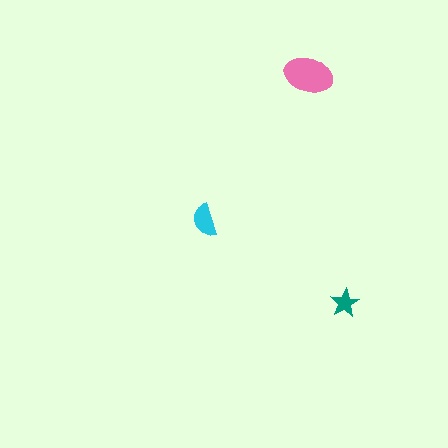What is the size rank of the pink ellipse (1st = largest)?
1st.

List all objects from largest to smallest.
The pink ellipse, the cyan semicircle, the teal star.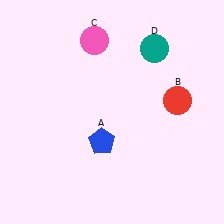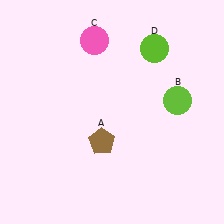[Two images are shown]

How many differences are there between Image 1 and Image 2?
There are 3 differences between the two images.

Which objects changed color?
A changed from blue to brown. B changed from red to lime. D changed from teal to lime.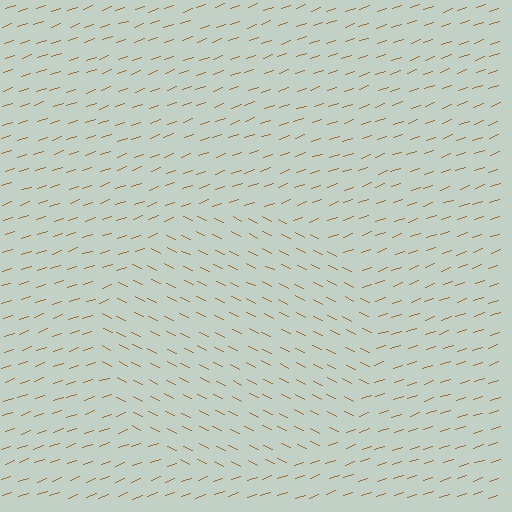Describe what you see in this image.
The image is filled with small brown line segments. A circle region in the image has lines oriented differently from the surrounding lines, creating a visible texture boundary.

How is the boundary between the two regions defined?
The boundary is defined purely by a change in line orientation (approximately 45 degrees difference). All lines are the same color and thickness.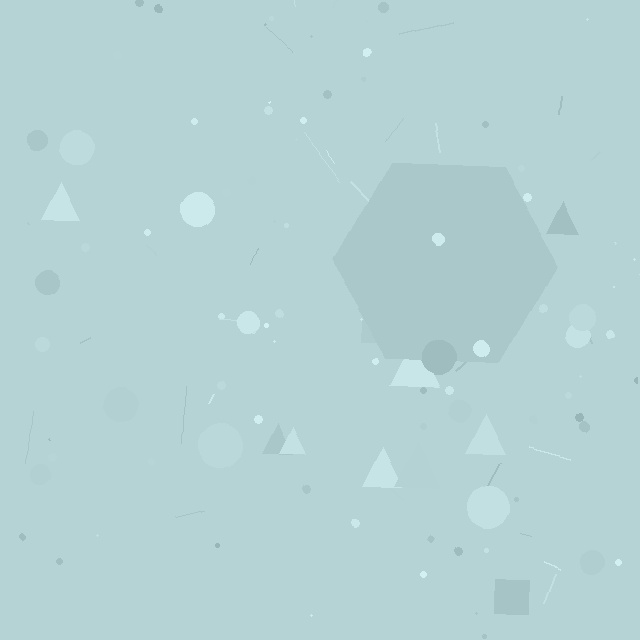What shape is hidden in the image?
A hexagon is hidden in the image.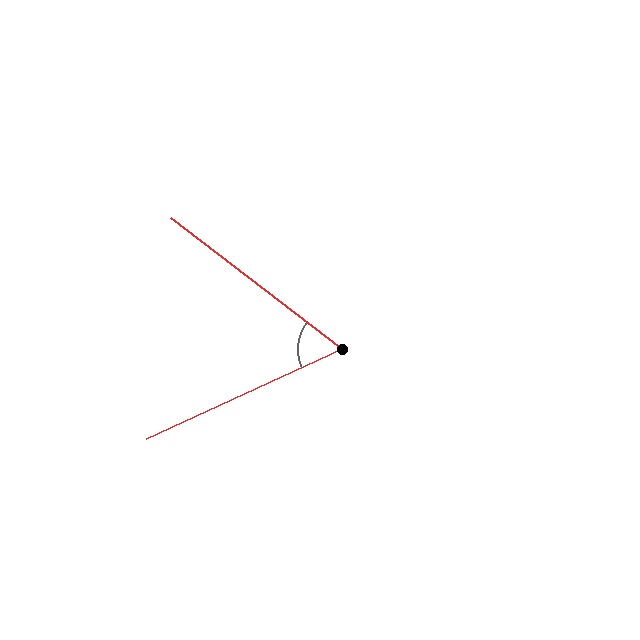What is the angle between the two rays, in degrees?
Approximately 62 degrees.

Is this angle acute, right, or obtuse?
It is acute.